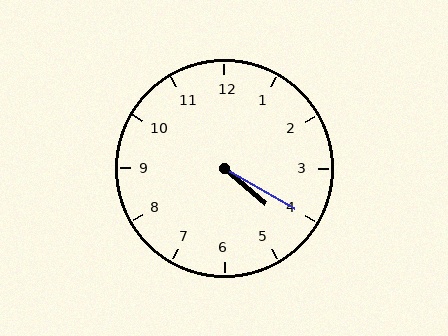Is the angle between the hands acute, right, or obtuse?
It is acute.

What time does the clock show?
4:20.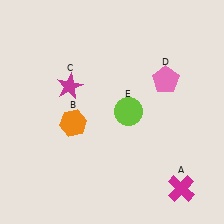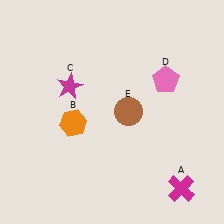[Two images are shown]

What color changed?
The circle (E) changed from lime in Image 1 to brown in Image 2.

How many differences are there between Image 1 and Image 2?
There is 1 difference between the two images.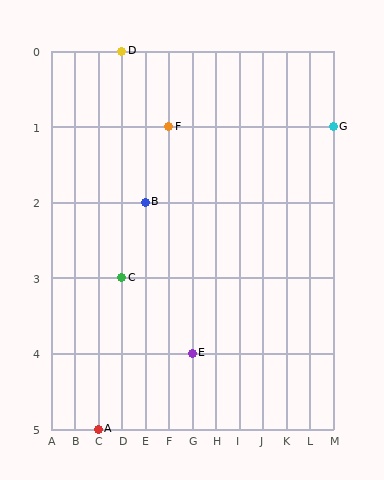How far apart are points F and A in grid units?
Points F and A are 3 columns and 4 rows apart (about 5.0 grid units diagonally).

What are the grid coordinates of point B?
Point B is at grid coordinates (E, 2).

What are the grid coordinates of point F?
Point F is at grid coordinates (F, 1).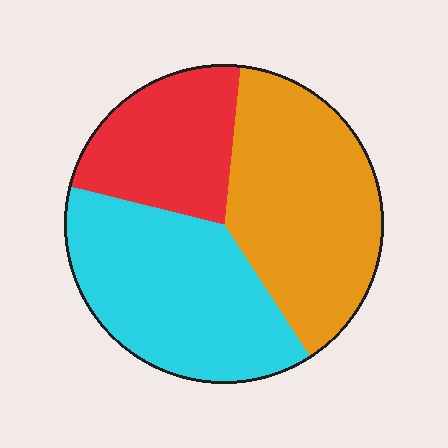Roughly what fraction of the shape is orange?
Orange covers 39% of the shape.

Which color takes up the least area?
Red, at roughly 25%.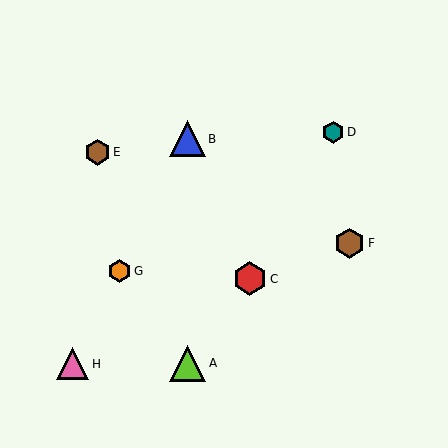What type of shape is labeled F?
Shape F is a brown hexagon.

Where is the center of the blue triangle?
The center of the blue triangle is at (187, 139).